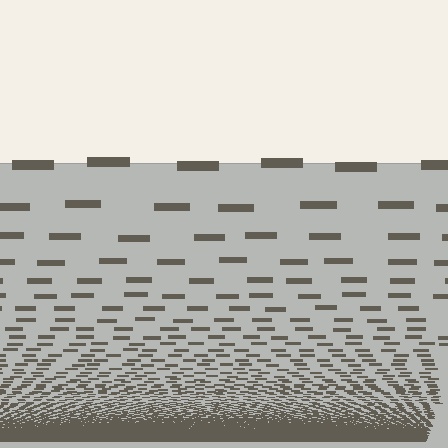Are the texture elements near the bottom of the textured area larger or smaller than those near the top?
Smaller. The gradient is inverted — elements near the bottom are smaller and denser.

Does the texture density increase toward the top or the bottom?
Density increases toward the bottom.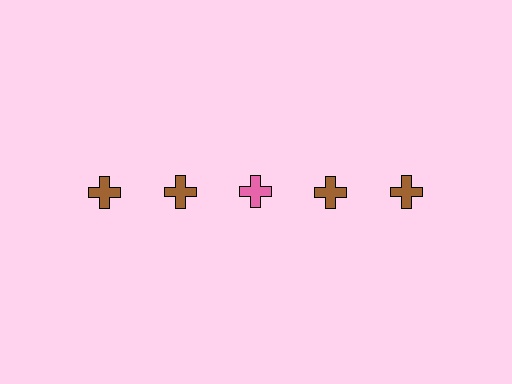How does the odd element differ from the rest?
It has a different color: pink instead of brown.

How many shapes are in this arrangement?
There are 5 shapes arranged in a grid pattern.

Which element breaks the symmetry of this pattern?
The pink cross in the top row, center column breaks the symmetry. All other shapes are brown crosses.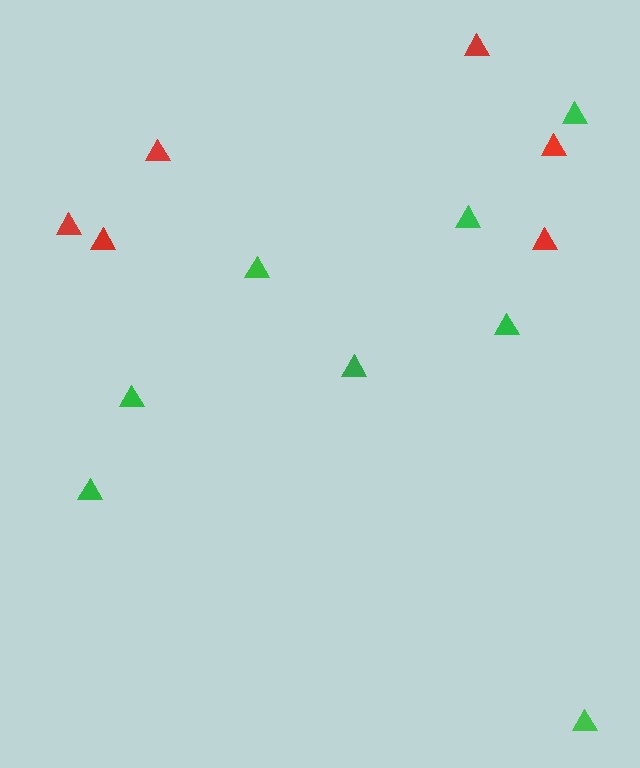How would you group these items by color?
There are 2 groups: one group of green triangles (8) and one group of red triangles (6).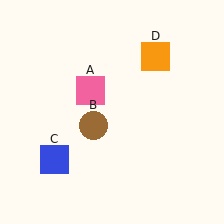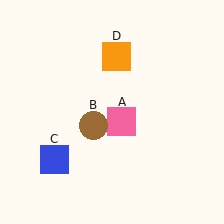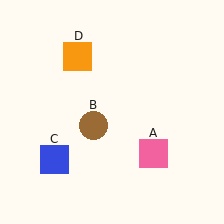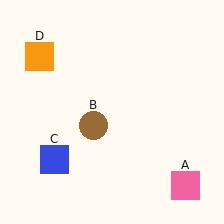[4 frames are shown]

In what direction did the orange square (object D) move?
The orange square (object D) moved left.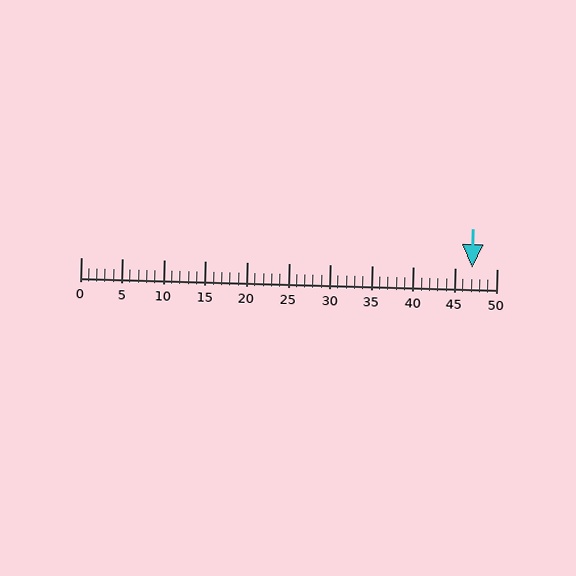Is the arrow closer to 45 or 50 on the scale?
The arrow is closer to 45.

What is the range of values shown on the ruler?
The ruler shows values from 0 to 50.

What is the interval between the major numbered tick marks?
The major tick marks are spaced 5 units apart.